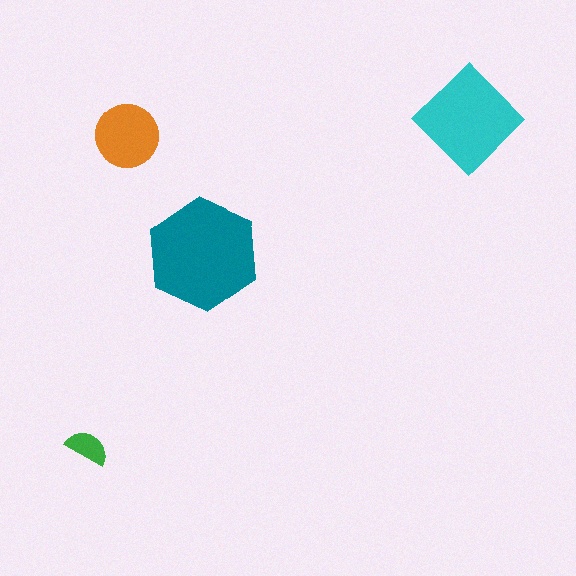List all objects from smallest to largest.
The green semicircle, the orange circle, the cyan diamond, the teal hexagon.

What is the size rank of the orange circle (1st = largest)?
3rd.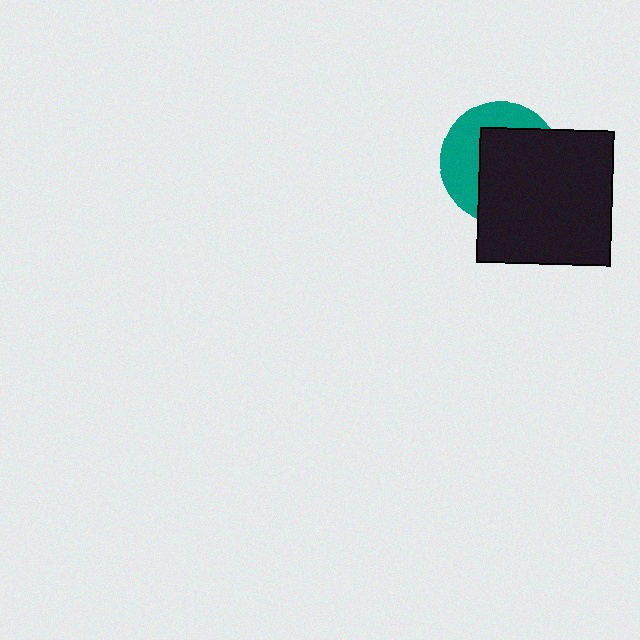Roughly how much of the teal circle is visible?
A small part of it is visible (roughly 40%).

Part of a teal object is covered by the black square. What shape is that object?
It is a circle.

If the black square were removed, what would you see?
You would see the complete teal circle.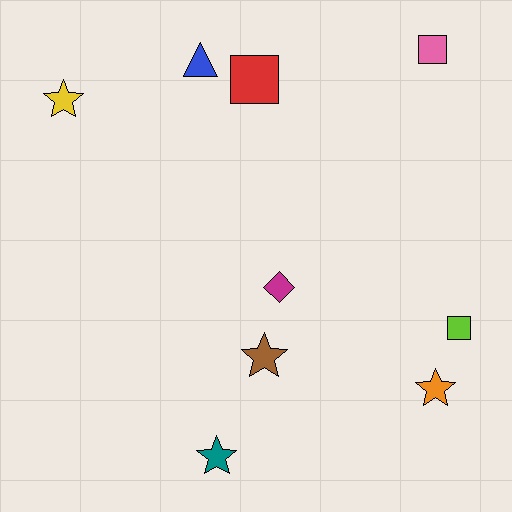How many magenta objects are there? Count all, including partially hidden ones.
There is 1 magenta object.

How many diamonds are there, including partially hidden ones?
There is 1 diamond.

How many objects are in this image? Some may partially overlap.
There are 9 objects.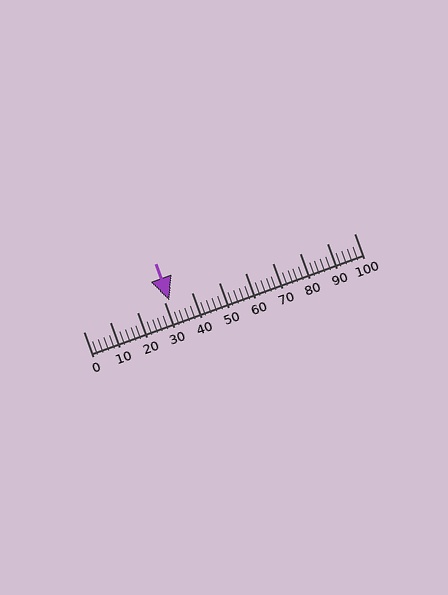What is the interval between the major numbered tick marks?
The major tick marks are spaced 10 units apart.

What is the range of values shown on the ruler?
The ruler shows values from 0 to 100.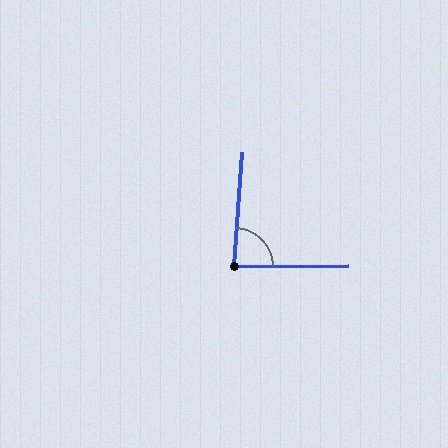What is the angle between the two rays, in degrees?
Approximately 85 degrees.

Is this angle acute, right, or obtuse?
It is approximately a right angle.